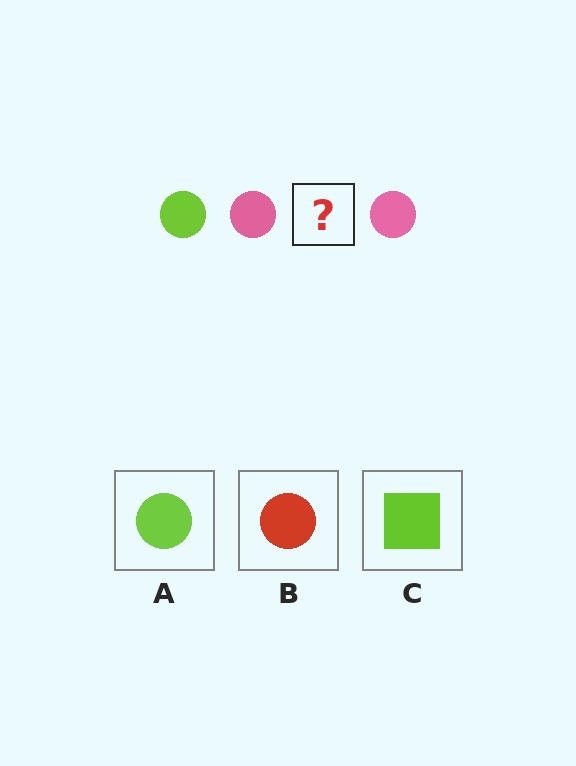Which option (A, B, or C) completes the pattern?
A.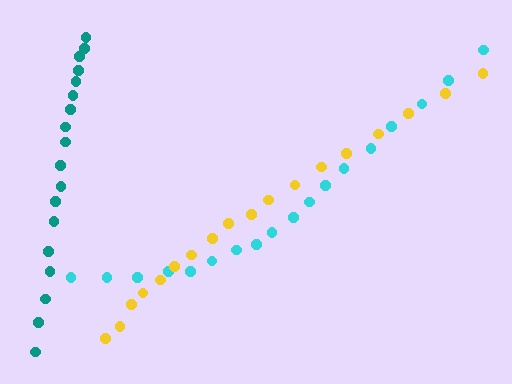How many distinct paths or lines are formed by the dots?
There are 3 distinct paths.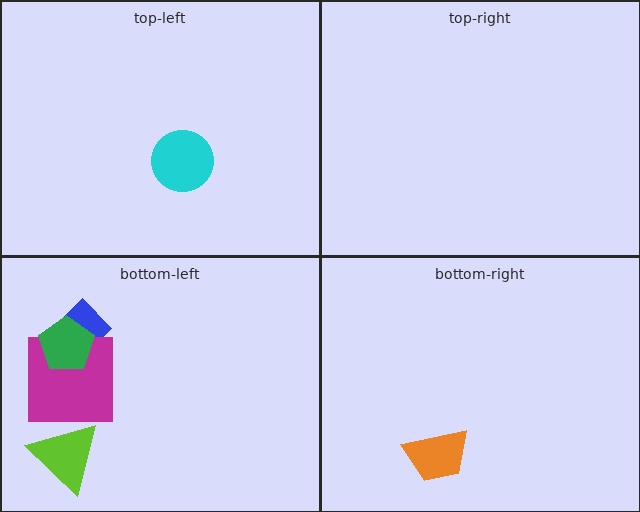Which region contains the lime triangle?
The bottom-left region.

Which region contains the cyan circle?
The top-left region.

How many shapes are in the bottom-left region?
4.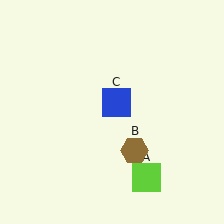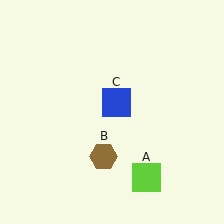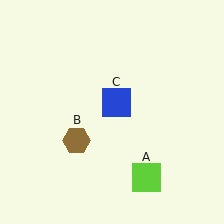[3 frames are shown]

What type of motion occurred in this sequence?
The brown hexagon (object B) rotated clockwise around the center of the scene.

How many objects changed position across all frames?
1 object changed position: brown hexagon (object B).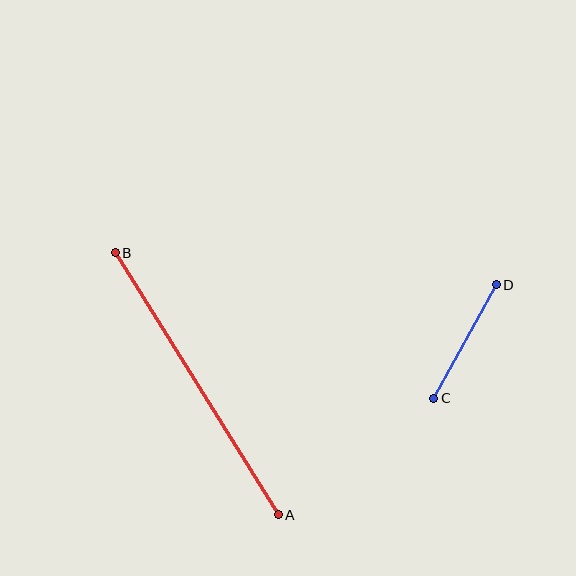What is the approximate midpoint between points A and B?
The midpoint is at approximately (197, 384) pixels.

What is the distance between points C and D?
The distance is approximately 130 pixels.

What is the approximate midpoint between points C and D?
The midpoint is at approximately (465, 341) pixels.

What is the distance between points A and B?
The distance is approximately 309 pixels.